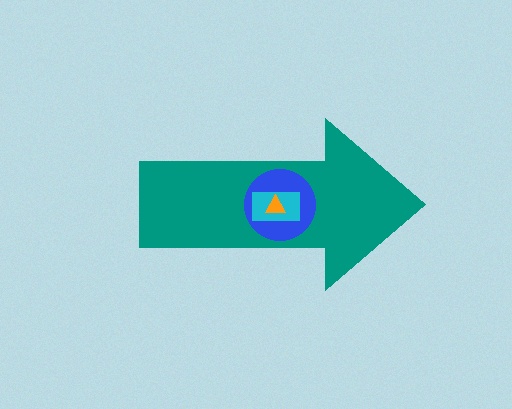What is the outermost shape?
The teal arrow.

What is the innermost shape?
The orange triangle.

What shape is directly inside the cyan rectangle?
The orange triangle.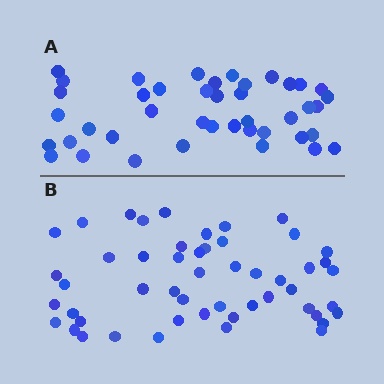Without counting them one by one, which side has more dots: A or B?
Region B (the bottom region) has more dots.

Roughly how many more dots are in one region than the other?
Region B has roughly 8 or so more dots than region A.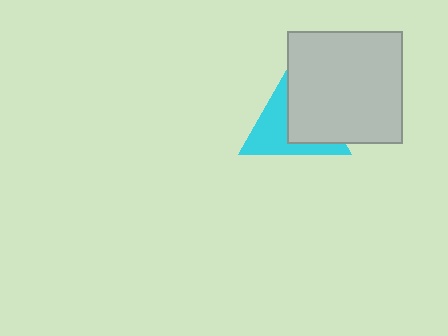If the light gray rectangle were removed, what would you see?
You would see the complete cyan triangle.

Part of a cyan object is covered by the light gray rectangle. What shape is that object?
It is a triangle.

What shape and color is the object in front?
The object in front is a light gray rectangle.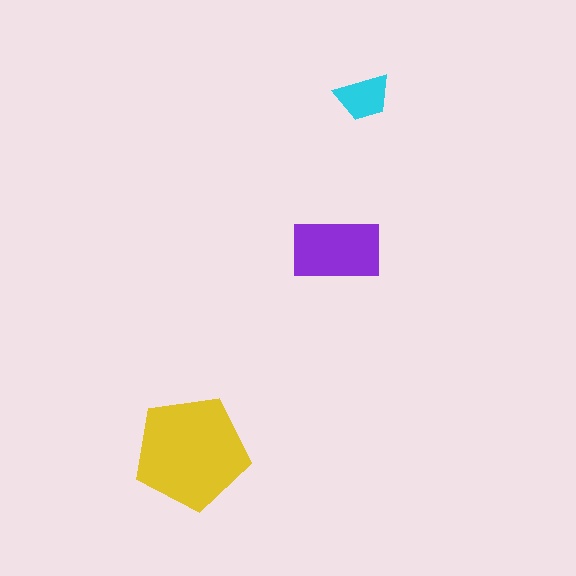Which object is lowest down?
The yellow pentagon is bottommost.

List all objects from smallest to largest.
The cyan trapezoid, the purple rectangle, the yellow pentagon.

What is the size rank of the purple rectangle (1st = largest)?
2nd.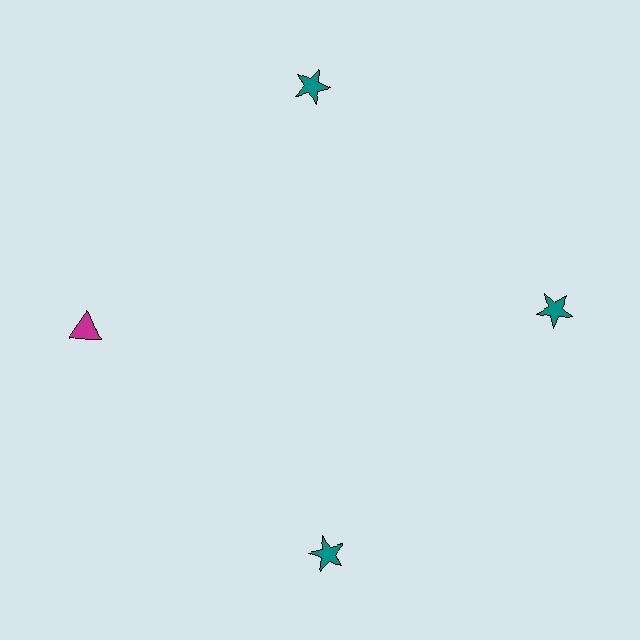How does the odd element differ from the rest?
It differs in both color (magenta instead of teal) and shape (triangle instead of star).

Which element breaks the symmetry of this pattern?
The magenta triangle at roughly the 9 o'clock position breaks the symmetry. All other shapes are teal stars.